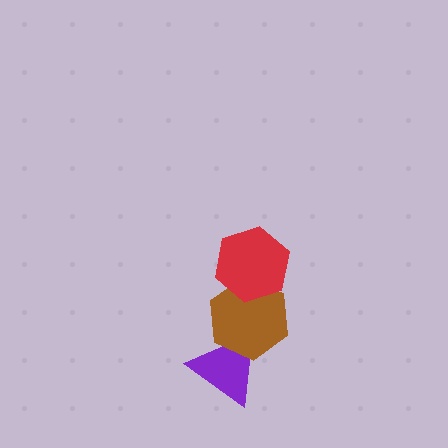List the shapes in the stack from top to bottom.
From top to bottom: the red hexagon, the brown hexagon, the purple triangle.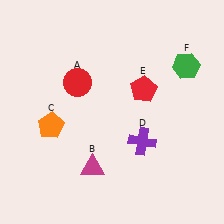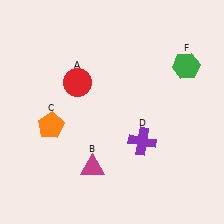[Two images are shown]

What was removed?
The red pentagon (E) was removed in Image 2.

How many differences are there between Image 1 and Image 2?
There is 1 difference between the two images.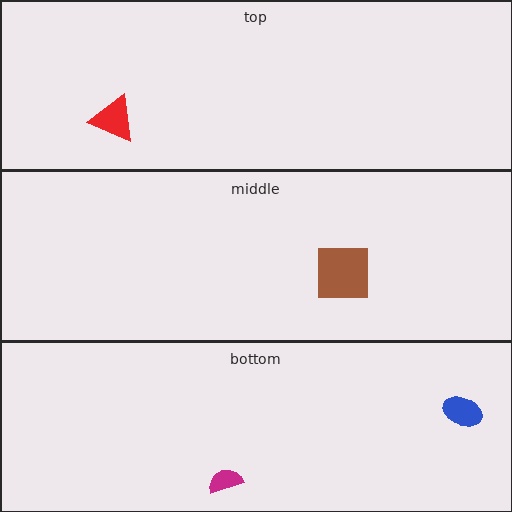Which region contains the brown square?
The middle region.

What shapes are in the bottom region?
The blue ellipse, the magenta semicircle.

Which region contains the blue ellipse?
The bottom region.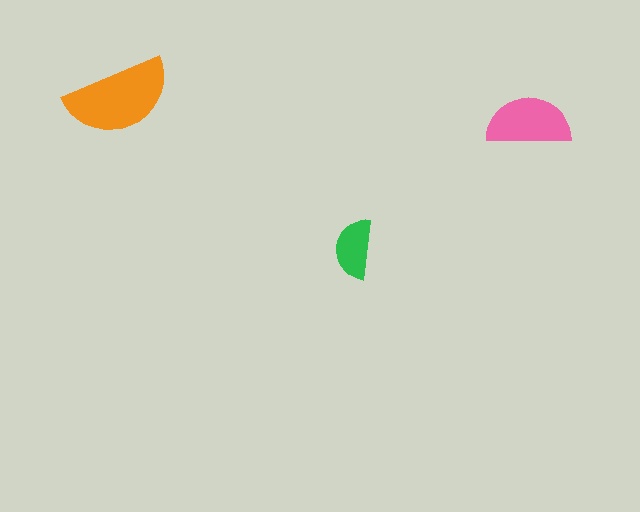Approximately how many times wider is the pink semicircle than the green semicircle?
About 1.5 times wider.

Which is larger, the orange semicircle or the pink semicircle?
The orange one.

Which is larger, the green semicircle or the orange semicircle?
The orange one.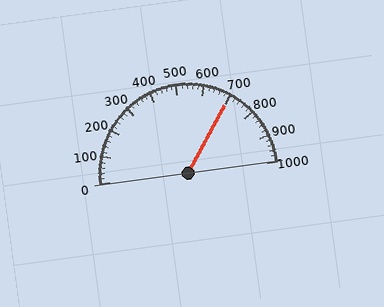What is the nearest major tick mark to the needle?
The nearest major tick mark is 700.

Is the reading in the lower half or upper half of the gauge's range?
The reading is in the upper half of the range (0 to 1000).